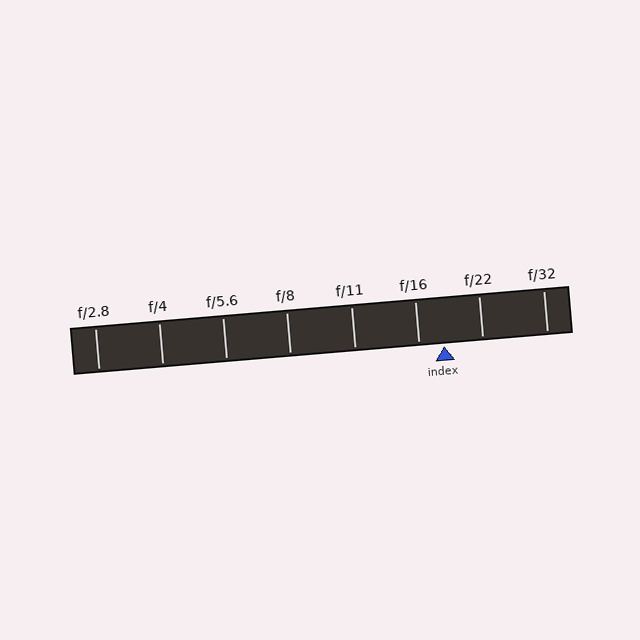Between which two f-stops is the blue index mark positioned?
The index mark is between f/16 and f/22.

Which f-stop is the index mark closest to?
The index mark is closest to f/16.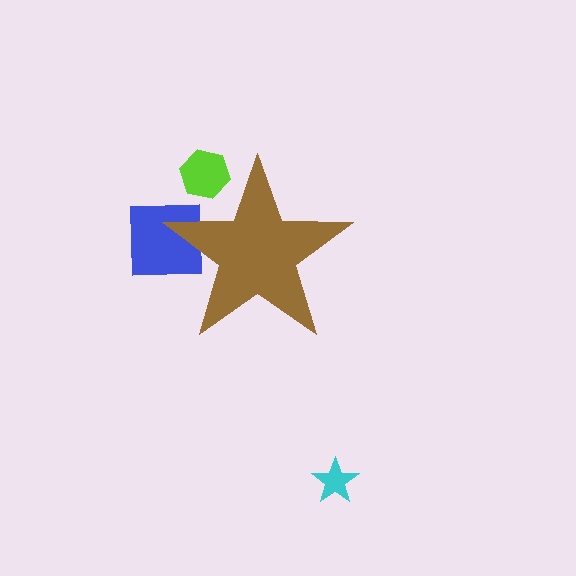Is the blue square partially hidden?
Yes, the blue square is partially hidden behind the brown star.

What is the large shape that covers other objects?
A brown star.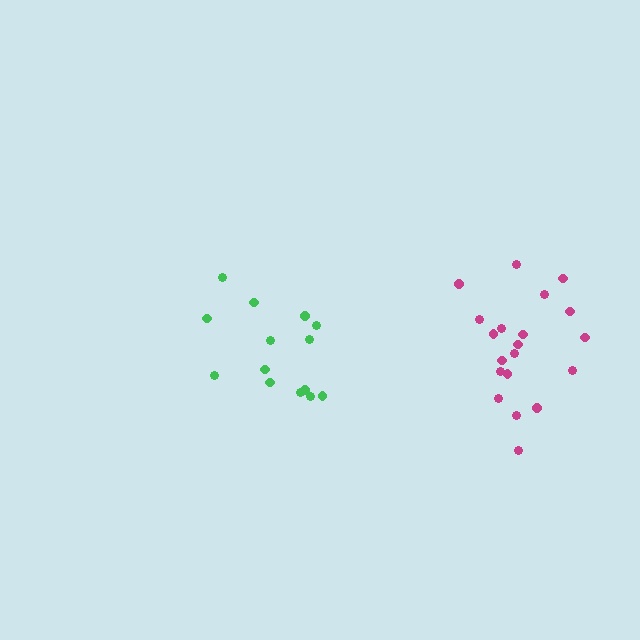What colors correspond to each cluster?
The clusters are colored: green, magenta.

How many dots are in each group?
Group 1: 14 dots, Group 2: 20 dots (34 total).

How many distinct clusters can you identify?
There are 2 distinct clusters.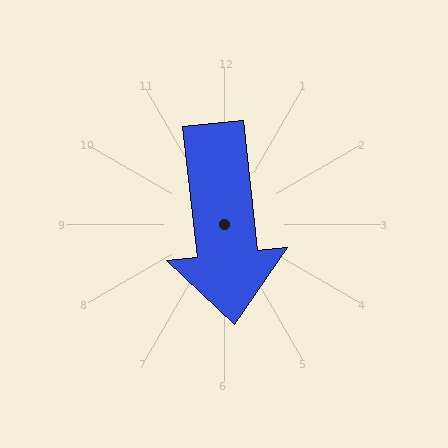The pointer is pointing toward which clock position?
Roughly 6 o'clock.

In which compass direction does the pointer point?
South.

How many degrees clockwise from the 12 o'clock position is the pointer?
Approximately 174 degrees.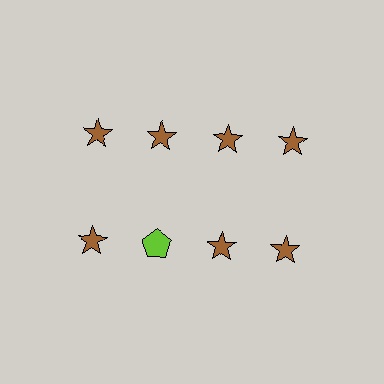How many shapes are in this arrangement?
There are 8 shapes arranged in a grid pattern.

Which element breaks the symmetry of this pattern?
The lime pentagon in the second row, second from left column breaks the symmetry. All other shapes are brown stars.